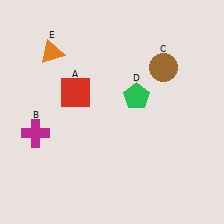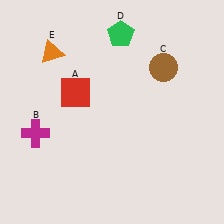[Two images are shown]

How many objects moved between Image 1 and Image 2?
1 object moved between the two images.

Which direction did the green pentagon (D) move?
The green pentagon (D) moved up.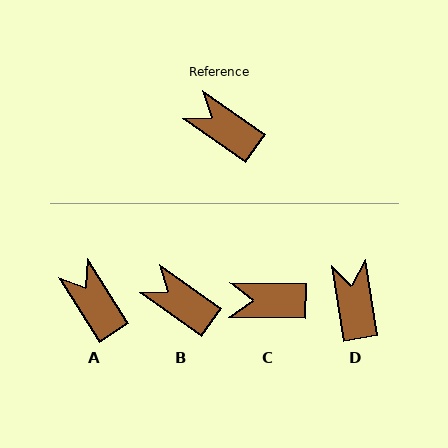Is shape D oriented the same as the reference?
No, it is off by about 45 degrees.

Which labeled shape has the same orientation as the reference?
B.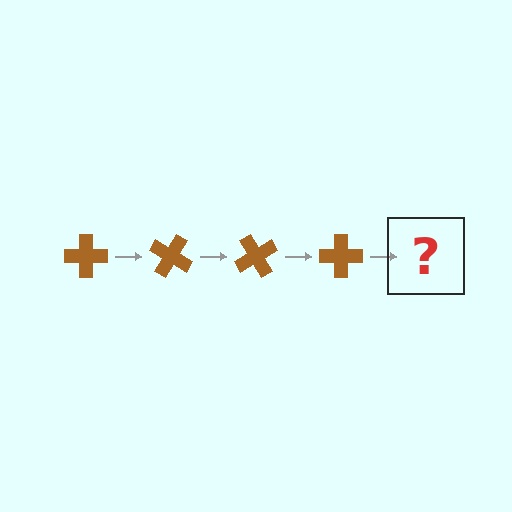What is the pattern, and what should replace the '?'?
The pattern is that the cross rotates 30 degrees each step. The '?' should be a brown cross rotated 120 degrees.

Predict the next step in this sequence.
The next step is a brown cross rotated 120 degrees.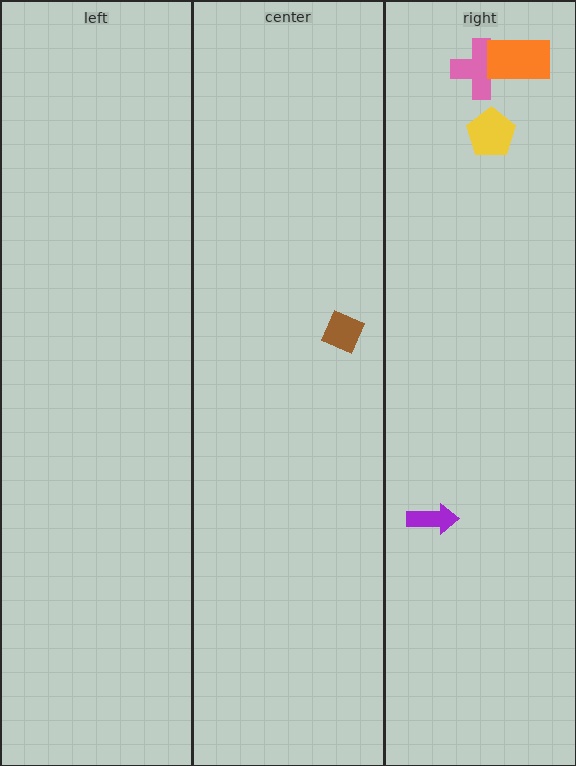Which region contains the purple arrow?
The right region.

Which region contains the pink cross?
The right region.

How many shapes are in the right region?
4.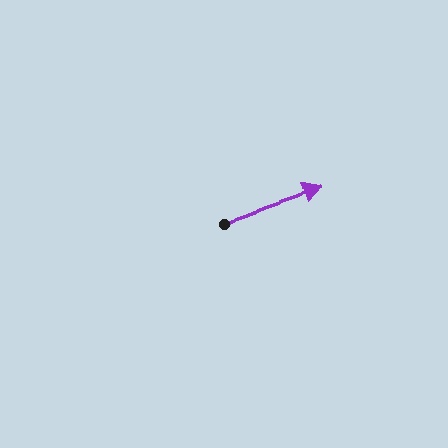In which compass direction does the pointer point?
East.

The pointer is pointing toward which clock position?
Roughly 2 o'clock.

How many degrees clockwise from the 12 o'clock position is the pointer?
Approximately 71 degrees.